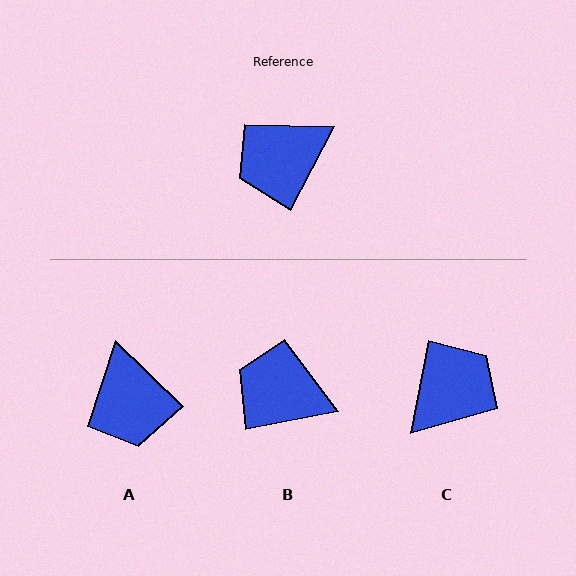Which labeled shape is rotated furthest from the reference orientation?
C, about 163 degrees away.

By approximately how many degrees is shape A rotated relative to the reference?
Approximately 73 degrees counter-clockwise.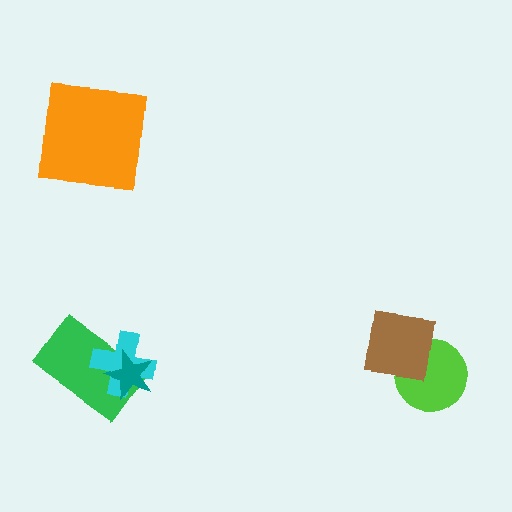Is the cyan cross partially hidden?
Yes, it is partially covered by another shape.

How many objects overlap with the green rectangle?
2 objects overlap with the green rectangle.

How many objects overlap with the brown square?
1 object overlaps with the brown square.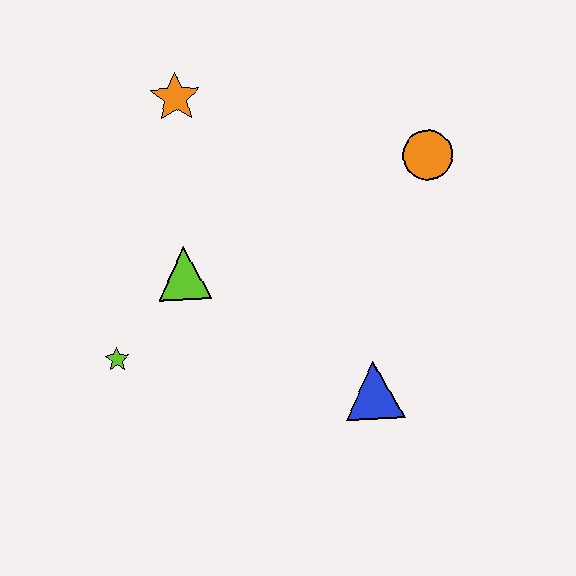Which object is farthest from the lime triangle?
The orange circle is farthest from the lime triangle.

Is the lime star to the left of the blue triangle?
Yes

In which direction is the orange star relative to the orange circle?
The orange star is to the left of the orange circle.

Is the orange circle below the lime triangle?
No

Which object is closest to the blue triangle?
The lime triangle is closest to the blue triangle.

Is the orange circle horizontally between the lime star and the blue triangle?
No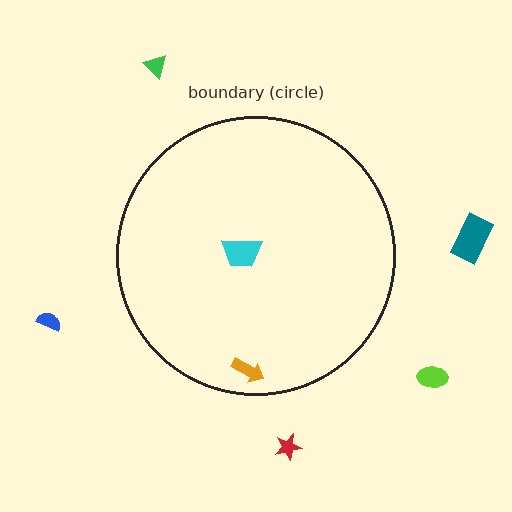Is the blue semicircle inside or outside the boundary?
Outside.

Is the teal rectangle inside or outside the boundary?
Outside.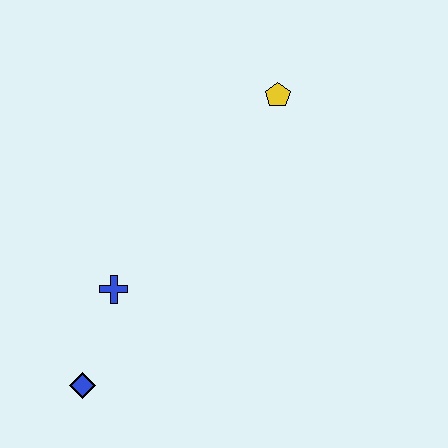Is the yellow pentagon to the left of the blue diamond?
No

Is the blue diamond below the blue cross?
Yes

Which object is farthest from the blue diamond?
The yellow pentagon is farthest from the blue diamond.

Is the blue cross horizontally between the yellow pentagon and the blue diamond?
Yes